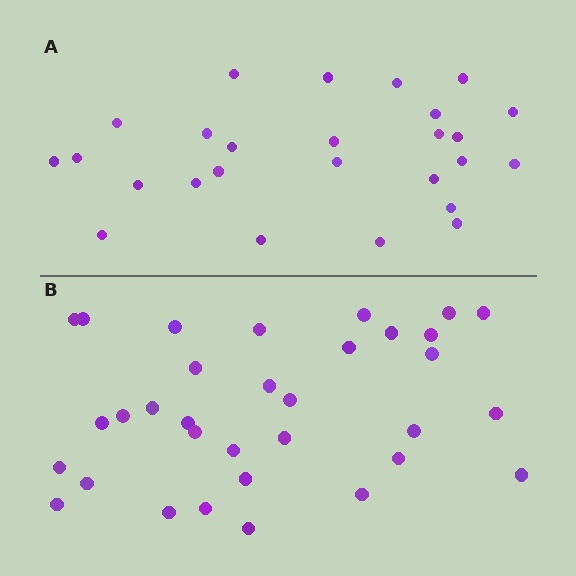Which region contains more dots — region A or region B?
Region B (the bottom region) has more dots.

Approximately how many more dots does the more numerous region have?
Region B has roughly 8 or so more dots than region A.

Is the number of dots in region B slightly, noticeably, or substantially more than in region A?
Region B has noticeably more, but not dramatically so. The ratio is roughly 1.3 to 1.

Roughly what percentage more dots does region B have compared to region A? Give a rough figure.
About 25% more.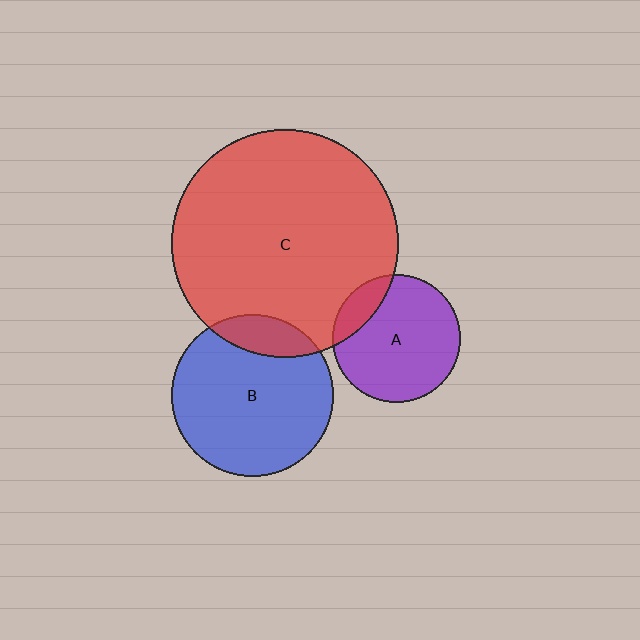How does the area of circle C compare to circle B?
Approximately 2.0 times.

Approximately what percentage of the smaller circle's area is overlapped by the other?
Approximately 15%.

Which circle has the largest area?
Circle C (red).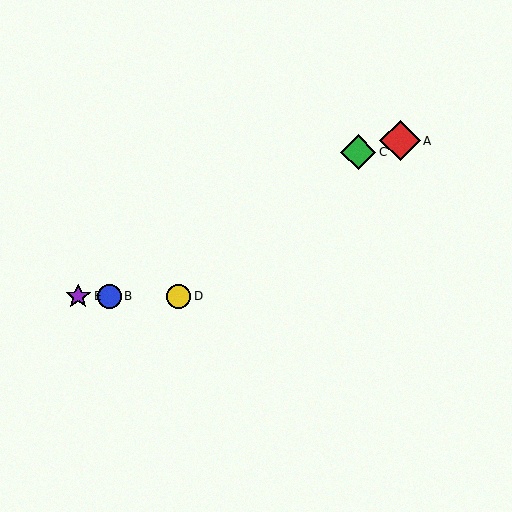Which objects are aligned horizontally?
Objects B, D, E are aligned horizontally.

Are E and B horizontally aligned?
Yes, both are at y≈296.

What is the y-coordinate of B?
Object B is at y≈296.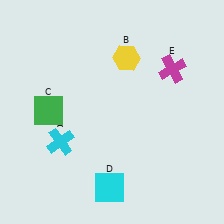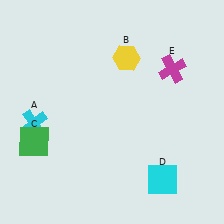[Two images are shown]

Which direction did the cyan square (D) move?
The cyan square (D) moved right.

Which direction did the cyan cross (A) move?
The cyan cross (A) moved left.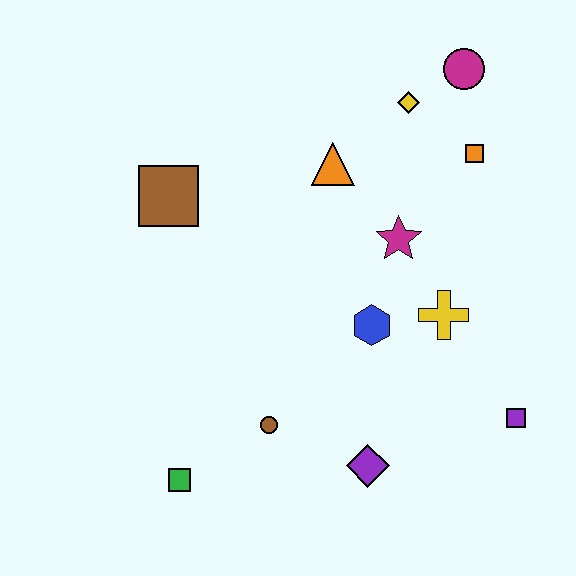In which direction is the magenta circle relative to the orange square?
The magenta circle is above the orange square.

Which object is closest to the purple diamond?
The brown circle is closest to the purple diamond.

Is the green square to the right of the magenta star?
No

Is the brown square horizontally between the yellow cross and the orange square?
No